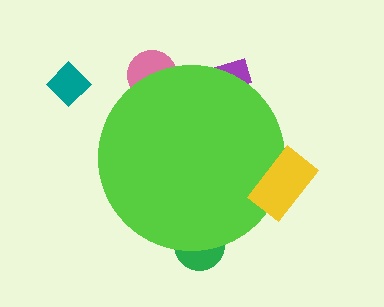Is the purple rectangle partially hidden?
Yes, the purple rectangle is partially hidden behind the lime circle.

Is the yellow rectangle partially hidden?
No, the yellow rectangle is fully visible.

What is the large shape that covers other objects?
A lime circle.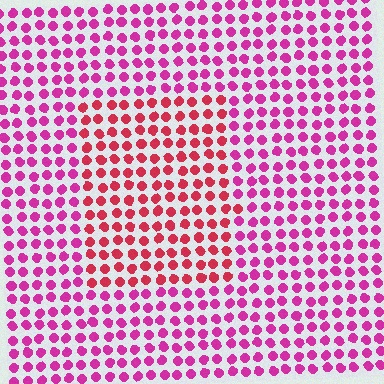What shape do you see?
I see a rectangle.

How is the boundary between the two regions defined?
The boundary is defined purely by a slight shift in hue (about 32 degrees). Spacing, size, and orientation are identical on both sides.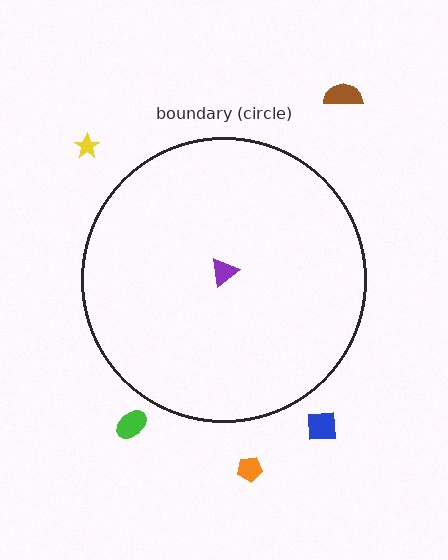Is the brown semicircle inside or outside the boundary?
Outside.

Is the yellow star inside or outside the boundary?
Outside.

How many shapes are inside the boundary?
1 inside, 5 outside.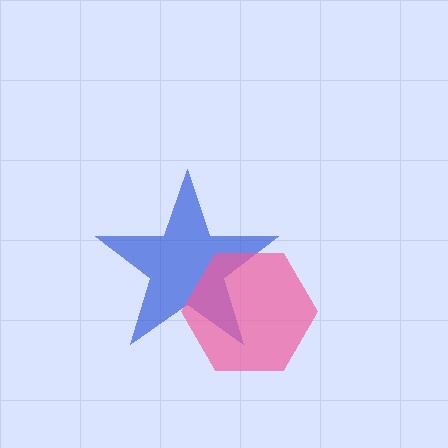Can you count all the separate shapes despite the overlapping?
Yes, there are 2 separate shapes.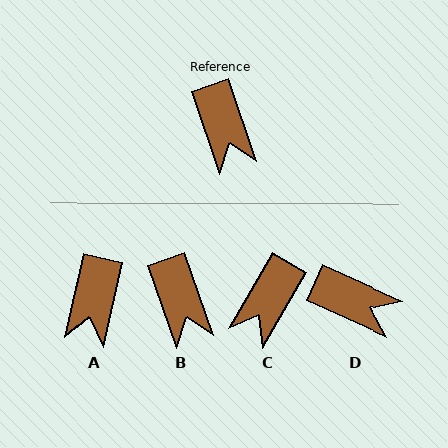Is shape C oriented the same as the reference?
No, it is off by about 49 degrees.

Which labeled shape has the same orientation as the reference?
B.